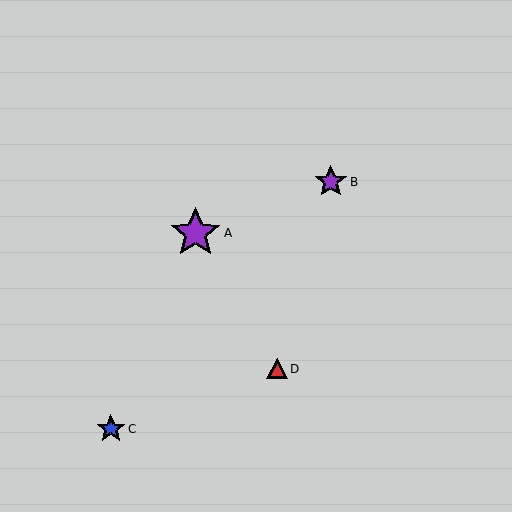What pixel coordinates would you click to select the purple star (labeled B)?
Click at (331, 182) to select the purple star B.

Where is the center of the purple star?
The center of the purple star is at (331, 182).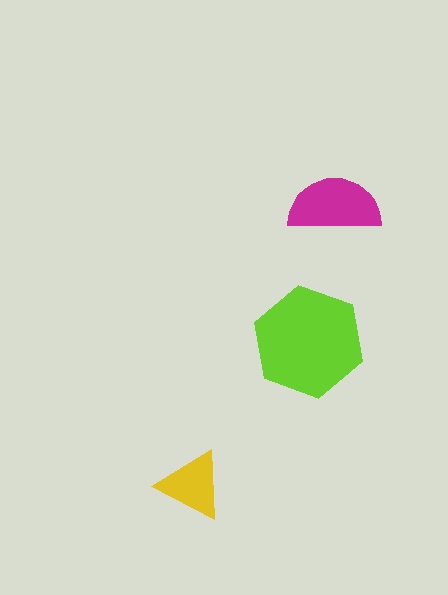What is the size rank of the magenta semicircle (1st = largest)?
2nd.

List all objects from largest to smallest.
The lime hexagon, the magenta semicircle, the yellow triangle.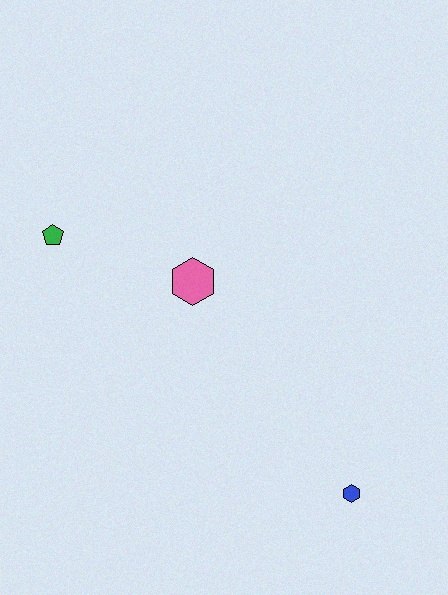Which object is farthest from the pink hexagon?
The blue hexagon is farthest from the pink hexagon.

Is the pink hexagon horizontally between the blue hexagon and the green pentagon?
Yes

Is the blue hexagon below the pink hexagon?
Yes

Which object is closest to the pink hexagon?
The green pentagon is closest to the pink hexagon.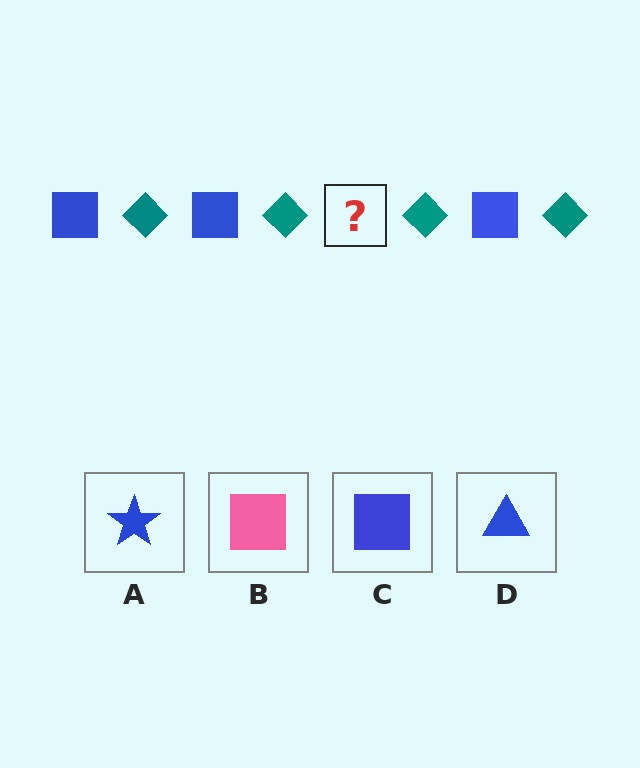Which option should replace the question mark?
Option C.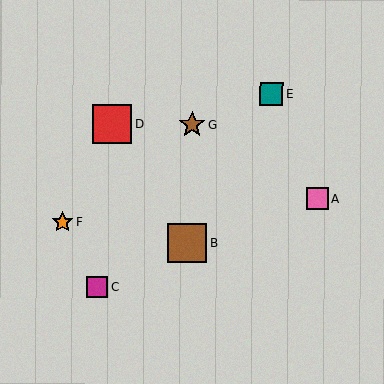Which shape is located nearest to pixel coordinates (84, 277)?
The magenta square (labeled C) at (97, 286) is nearest to that location.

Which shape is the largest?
The red square (labeled D) is the largest.